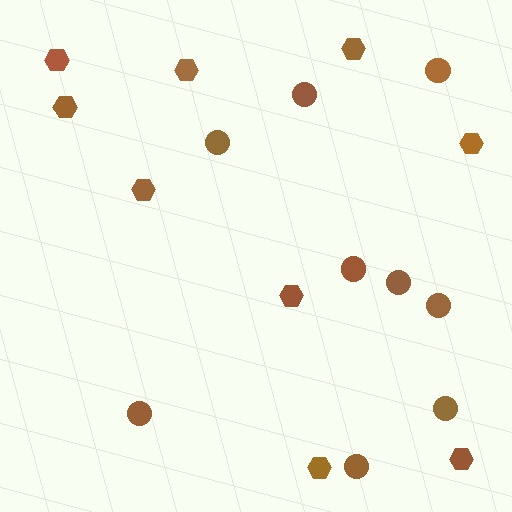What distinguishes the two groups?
There are 2 groups: one group of circles (9) and one group of hexagons (9).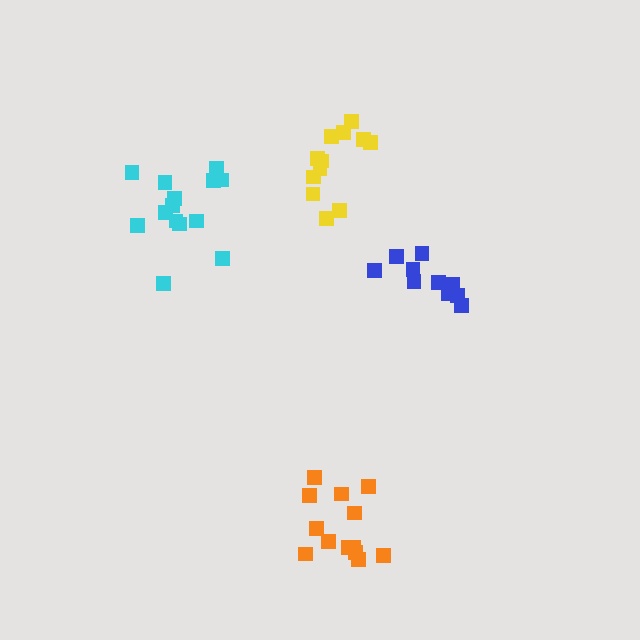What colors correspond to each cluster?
The clusters are colored: orange, blue, yellow, cyan.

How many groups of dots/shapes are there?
There are 4 groups.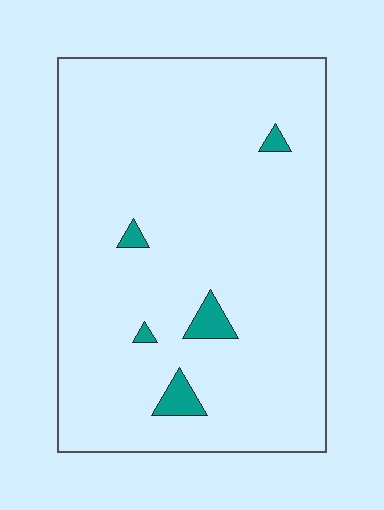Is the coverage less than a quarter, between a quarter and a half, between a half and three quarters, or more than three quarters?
Less than a quarter.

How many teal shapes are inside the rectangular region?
5.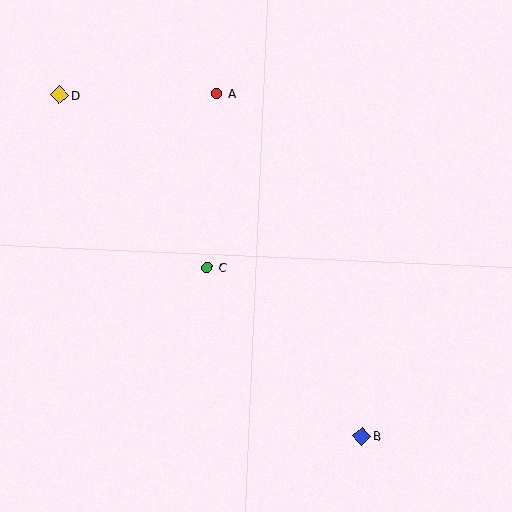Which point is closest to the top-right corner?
Point A is closest to the top-right corner.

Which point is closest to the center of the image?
Point C at (207, 267) is closest to the center.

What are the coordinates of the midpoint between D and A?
The midpoint between D and A is at (138, 94).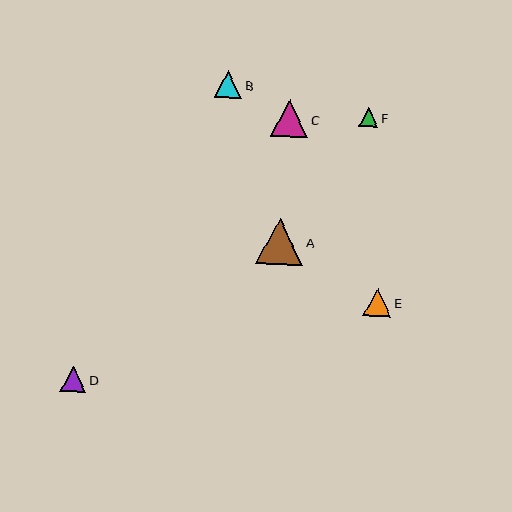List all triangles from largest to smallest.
From largest to smallest: A, C, E, B, D, F.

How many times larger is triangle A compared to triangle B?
Triangle A is approximately 1.7 times the size of triangle B.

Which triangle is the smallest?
Triangle F is the smallest with a size of approximately 19 pixels.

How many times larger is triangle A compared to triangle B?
Triangle A is approximately 1.7 times the size of triangle B.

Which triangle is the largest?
Triangle A is the largest with a size of approximately 47 pixels.